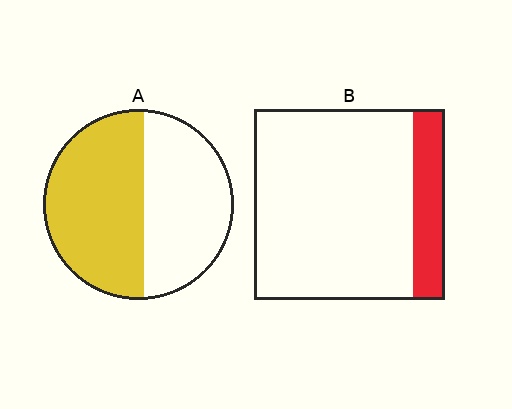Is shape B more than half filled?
No.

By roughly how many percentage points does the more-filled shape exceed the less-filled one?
By roughly 35 percentage points (A over B).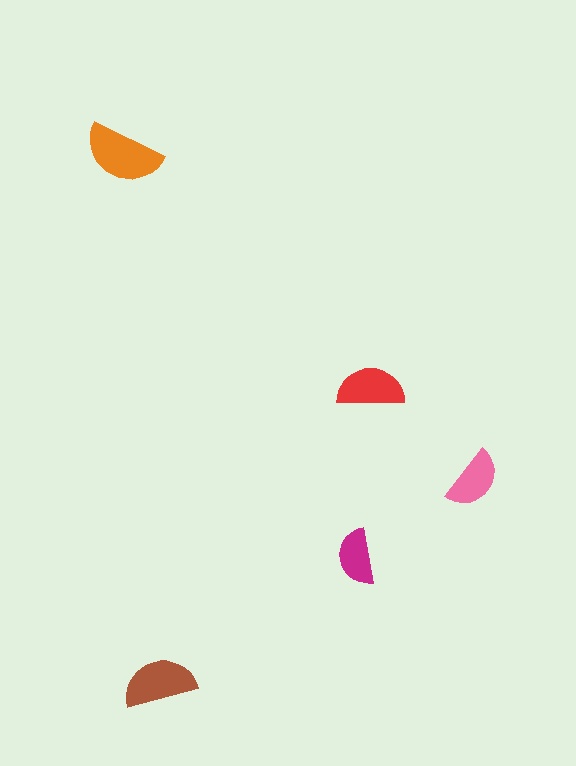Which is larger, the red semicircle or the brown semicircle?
The brown one.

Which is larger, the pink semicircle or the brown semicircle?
The brown one.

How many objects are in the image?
There are 5 objects in the image.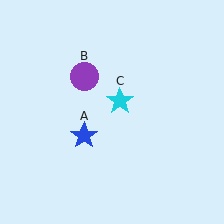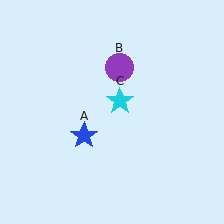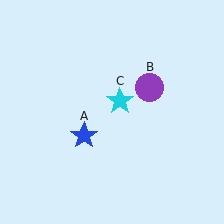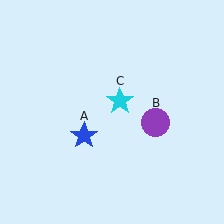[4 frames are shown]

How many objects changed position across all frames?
1 object changed position: purple circle (object B).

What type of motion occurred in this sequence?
The purple circle (object B) rotated clockwise around the center of the scene.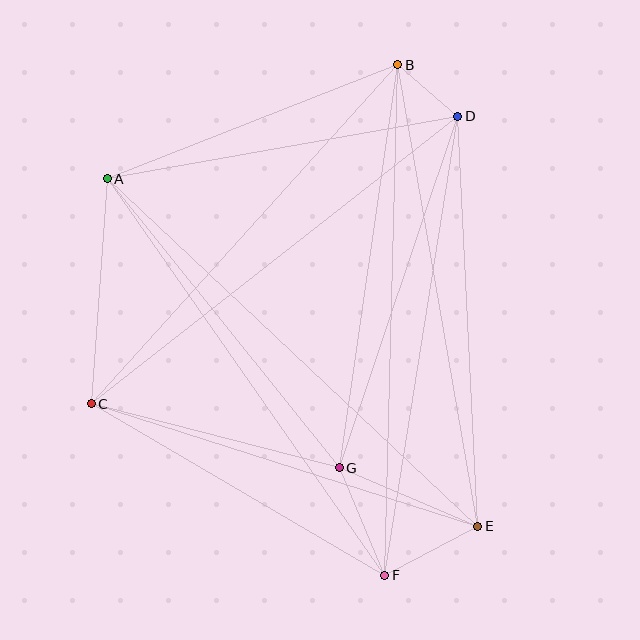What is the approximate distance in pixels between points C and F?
The distance between C and F is approximately 340 pixels.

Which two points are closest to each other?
Points B and D are closest to each other.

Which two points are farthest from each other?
Points B and F are farthest from each other.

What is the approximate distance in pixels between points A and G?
The distance between A and G is approximately 371 pixels.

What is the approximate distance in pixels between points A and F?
The distance between A and F is approximately 484 pixels.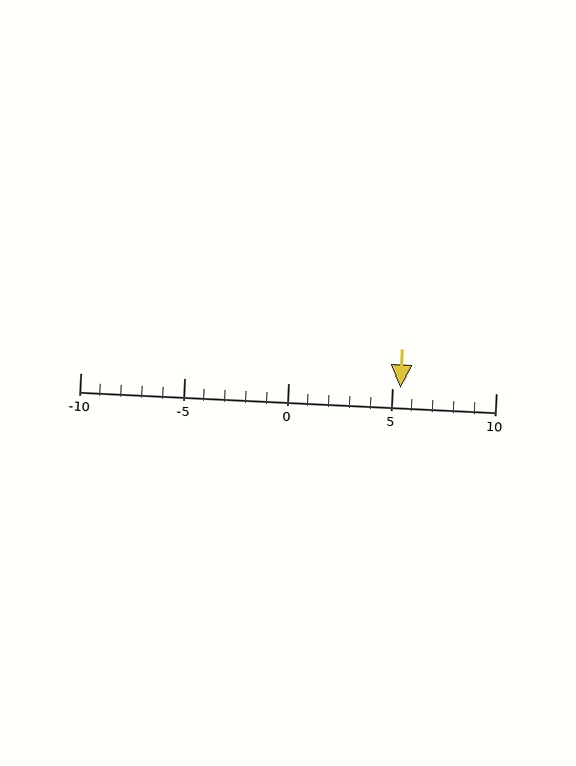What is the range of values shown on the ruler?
The ruler shows values from -10 to 10.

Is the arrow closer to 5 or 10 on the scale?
The arrow is closer to 5.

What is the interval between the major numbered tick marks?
The major tick marks are spaced 5 units apart.